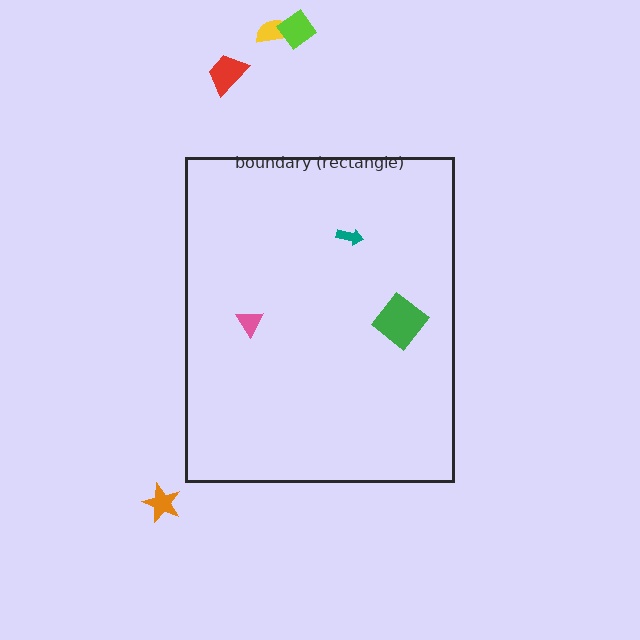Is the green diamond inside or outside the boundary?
Inside.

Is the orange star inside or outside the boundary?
Outside.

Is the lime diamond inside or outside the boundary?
Outside.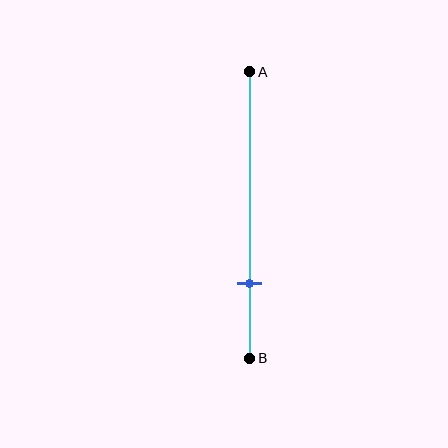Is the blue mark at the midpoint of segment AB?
No, the mark is at about 75% from A, not at the 50% midpoint.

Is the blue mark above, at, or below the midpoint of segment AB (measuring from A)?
The blue mark is below the midpoint of segment AB.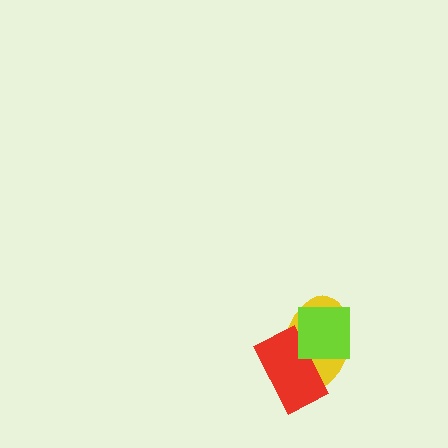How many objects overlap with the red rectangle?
2 objects overlap with the red rectangle.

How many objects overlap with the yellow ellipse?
2 objects overlap with the yellow ellipse.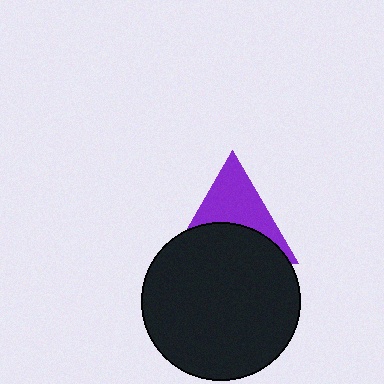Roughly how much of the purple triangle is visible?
About half of it is visible (roughly 50%).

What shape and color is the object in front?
The object in front is a black circle.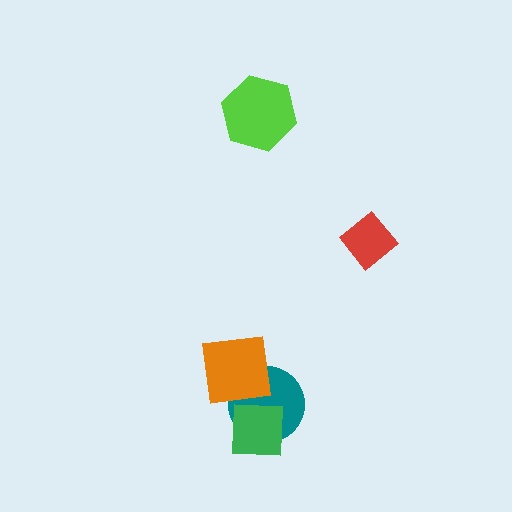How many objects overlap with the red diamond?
0 objects overlap with the red diamond.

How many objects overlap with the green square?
1 object overlaps with the green square.